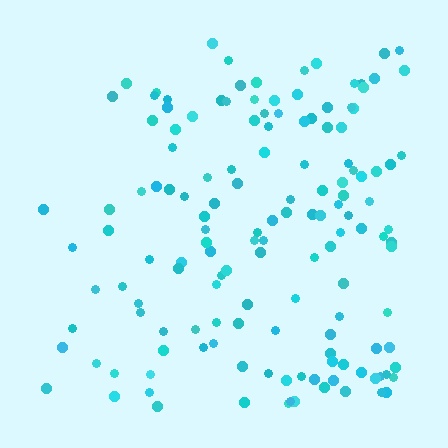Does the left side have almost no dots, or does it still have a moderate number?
Still a moderate number, just noticeably fewer than the right.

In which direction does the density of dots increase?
From left to right, with the right side densest.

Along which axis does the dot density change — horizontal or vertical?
Horizontal.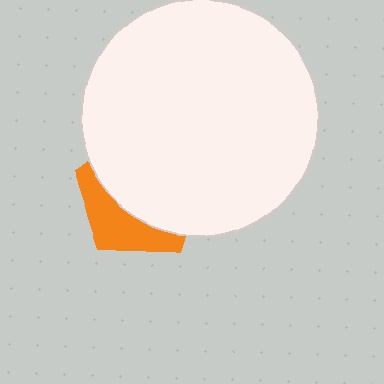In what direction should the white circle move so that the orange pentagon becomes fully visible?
The white circle should move up. That is the shortest direction to clear the overlap and leave the orange pentagon fully visible.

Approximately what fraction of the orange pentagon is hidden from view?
Roughly 66% of the orange pentagon is hidden behind the white circle.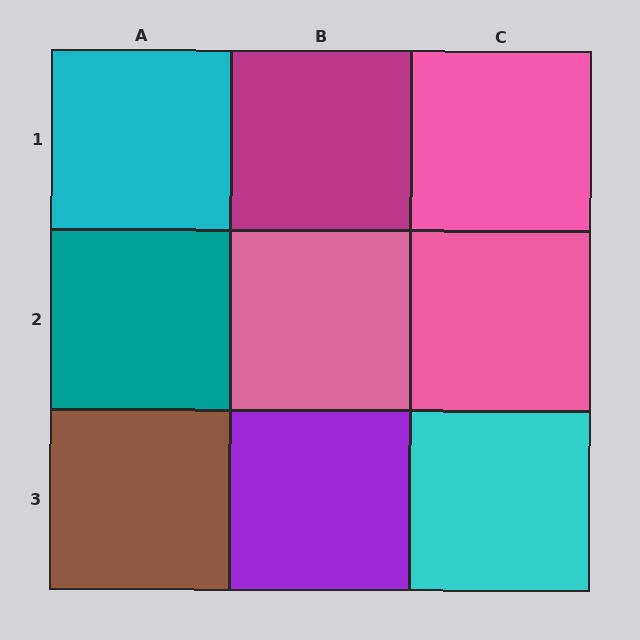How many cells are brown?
1 cell is brown.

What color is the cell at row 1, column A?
Cyan.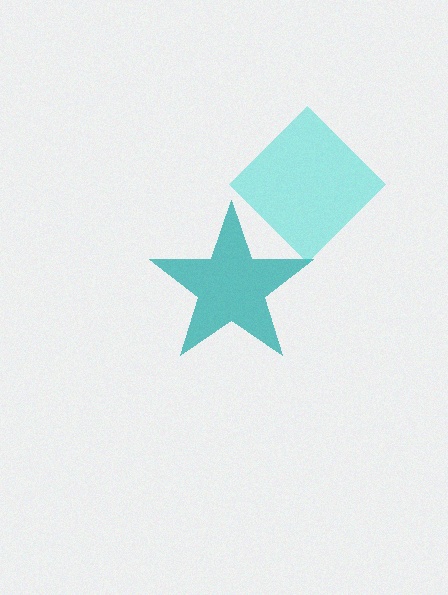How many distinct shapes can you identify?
There are 2 distinct shapes: a teal star, a cyan diamond.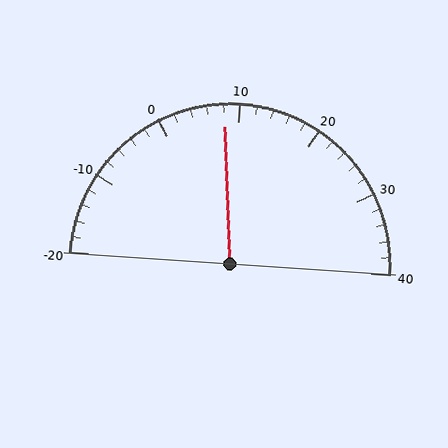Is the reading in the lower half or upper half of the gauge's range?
The reading is in the lower half of the range (-20 to 40).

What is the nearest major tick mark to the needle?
The nearest major tick mark is 10.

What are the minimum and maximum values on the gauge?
The gauge ranges from -20 to 40.